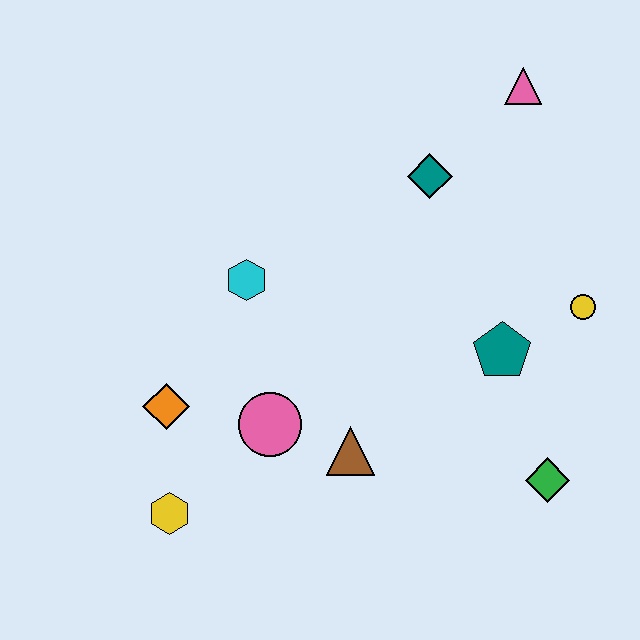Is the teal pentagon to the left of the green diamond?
Yes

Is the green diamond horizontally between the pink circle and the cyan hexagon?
No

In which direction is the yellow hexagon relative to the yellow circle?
The yellow hexagon is to the left of the yellow circle.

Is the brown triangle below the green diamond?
No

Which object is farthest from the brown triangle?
The pink triangle is farthest from the brown triangle.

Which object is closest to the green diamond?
The teal pentagon is closest to the green diamond.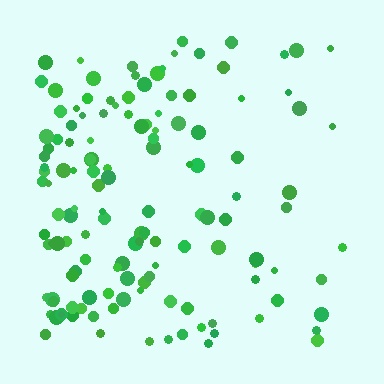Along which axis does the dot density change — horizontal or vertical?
Horizontal.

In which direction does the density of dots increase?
From right to left, with the left side densest.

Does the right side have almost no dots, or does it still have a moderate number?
Still a moderate number, just noticeably fewer than the left.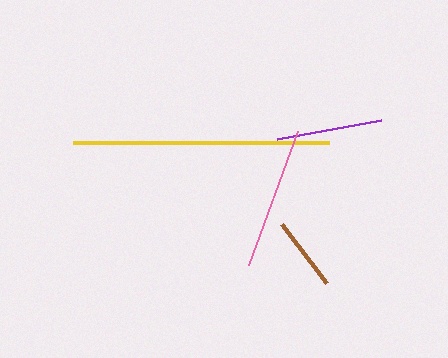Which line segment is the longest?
The yellow line is the longest at approximately 256 pixels.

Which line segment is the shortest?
The brown line is the shortest at approximately 74 pixels.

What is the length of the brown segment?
The brown segment is approximately 74 pixels long.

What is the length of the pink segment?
The pink segment is approximately 143 pixels long.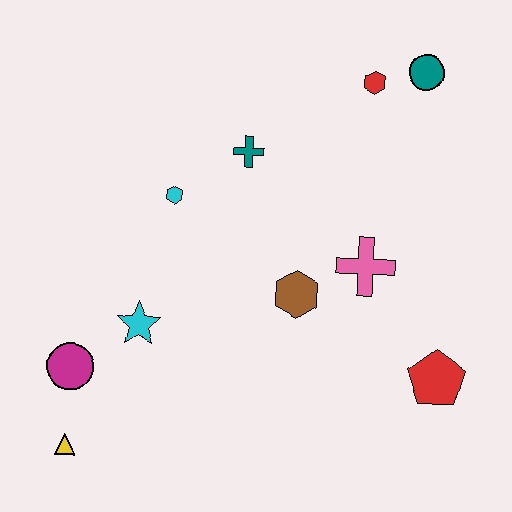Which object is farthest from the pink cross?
The yellow triangle is farthest from the pink cross.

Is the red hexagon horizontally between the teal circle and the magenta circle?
Yes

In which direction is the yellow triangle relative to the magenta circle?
The yellow triangle is below the magenta circle.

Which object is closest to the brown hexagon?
The pink cross is closest to the brown hexagon.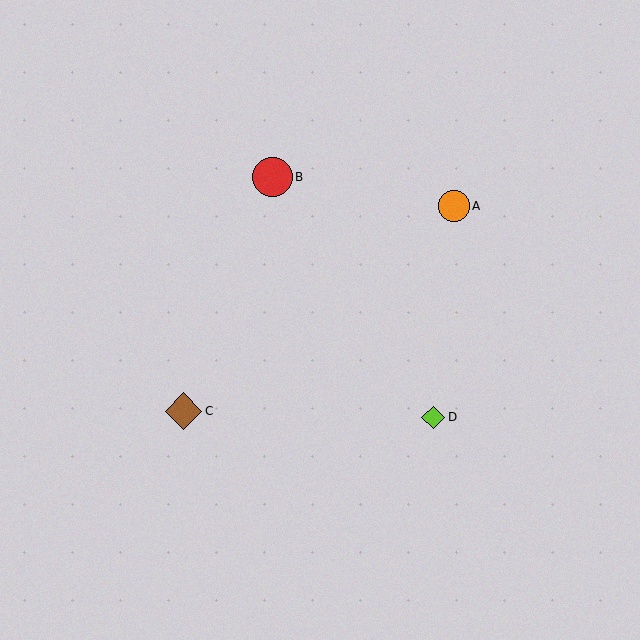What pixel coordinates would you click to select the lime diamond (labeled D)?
Click at (433, 417) to select the lime diamond D.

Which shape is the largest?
The red circle (labeled B) is the largest.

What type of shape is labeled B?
Shape B is a red circle.